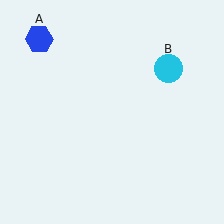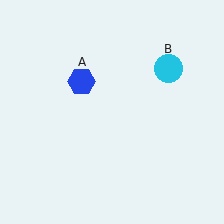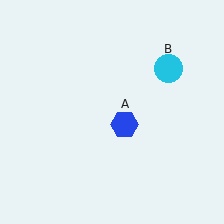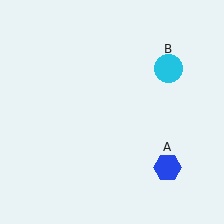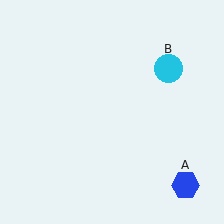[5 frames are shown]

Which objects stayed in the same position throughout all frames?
Cyan circle (object B) remained stationary.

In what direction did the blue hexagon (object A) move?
The blue hexagon (object A) moved down and to the right.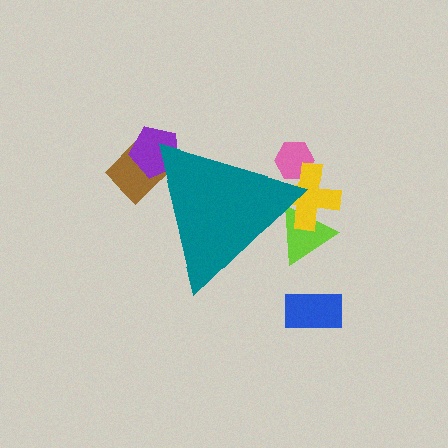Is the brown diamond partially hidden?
Yes, the brown diamond is partially hidden behind the teal triangle.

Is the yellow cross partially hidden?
Yes, the yellow cross is partially hidden behind the teal triangle.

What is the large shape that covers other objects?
A teal triangle.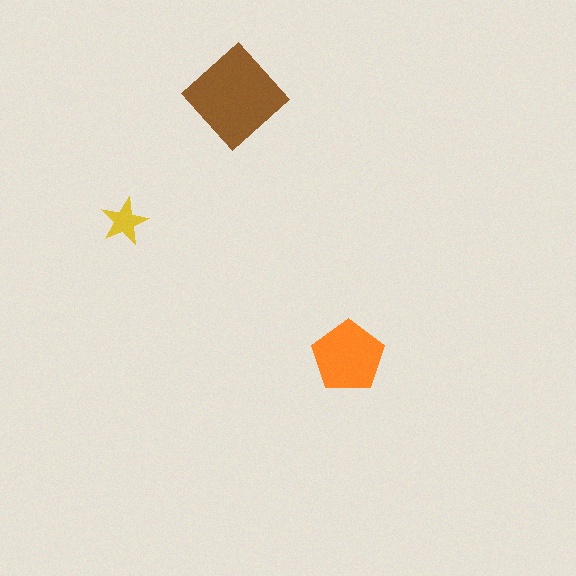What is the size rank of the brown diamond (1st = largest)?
1st.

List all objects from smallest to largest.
The yellow star, the orange pentagon, the brown diamond.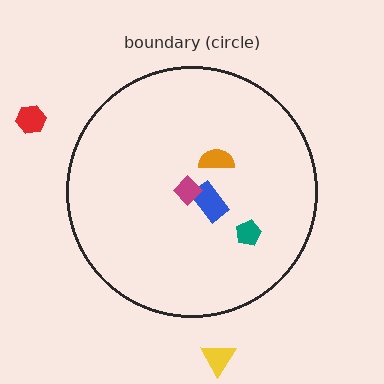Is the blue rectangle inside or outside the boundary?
Inside.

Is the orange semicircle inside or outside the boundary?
Inside.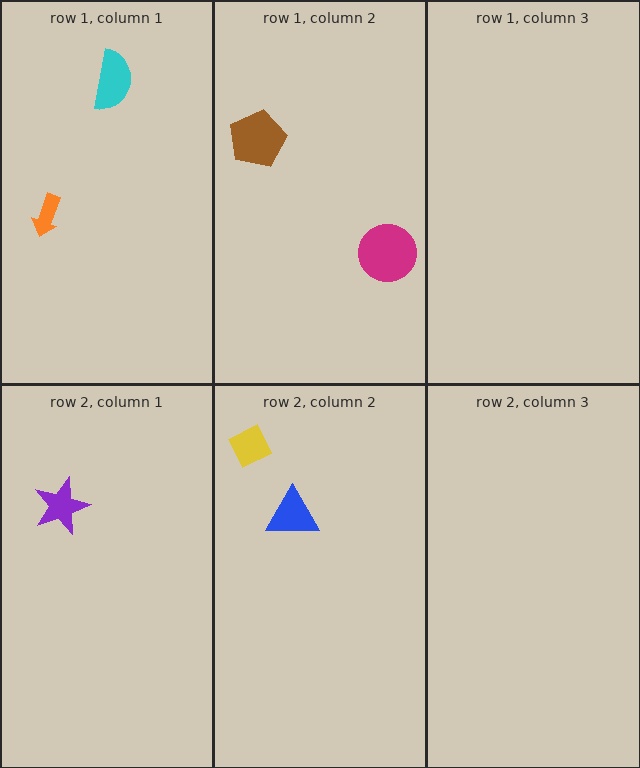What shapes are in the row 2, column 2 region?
The yellow diamond, the blue triangle.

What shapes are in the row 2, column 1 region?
The purple star.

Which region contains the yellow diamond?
The row 2, column 2 region.